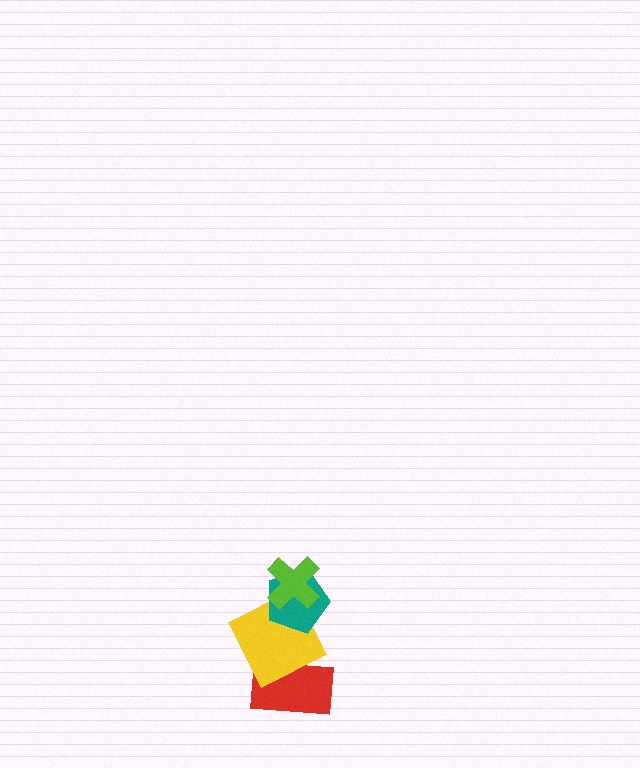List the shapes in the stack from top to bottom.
From top to bottom: the lime cross, the teal pentagon, the yellow square, the red rectangle.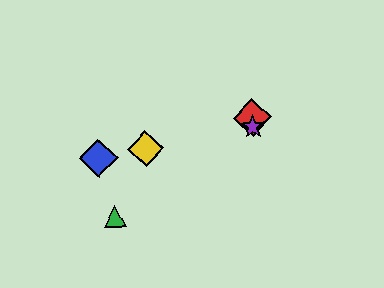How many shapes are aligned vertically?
2 shapes (the red diamond, the purple star) are aligned vertically.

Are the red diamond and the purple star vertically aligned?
Yes, both are at x≈252.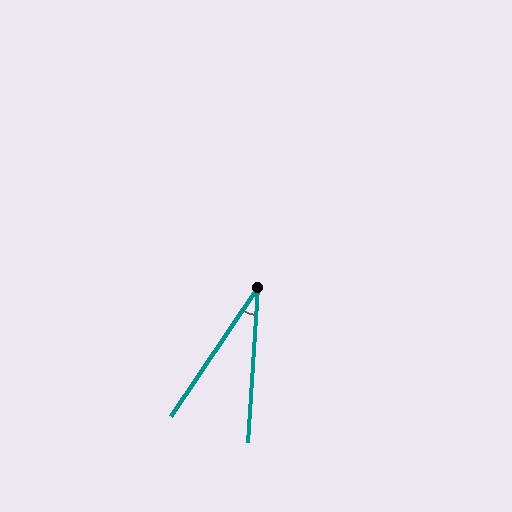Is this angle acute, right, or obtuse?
It is acute.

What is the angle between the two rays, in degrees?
Approximately 30 degrees.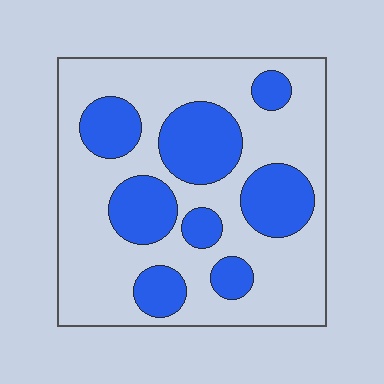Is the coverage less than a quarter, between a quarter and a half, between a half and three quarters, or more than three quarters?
Between a quarter and a half.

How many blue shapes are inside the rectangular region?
8.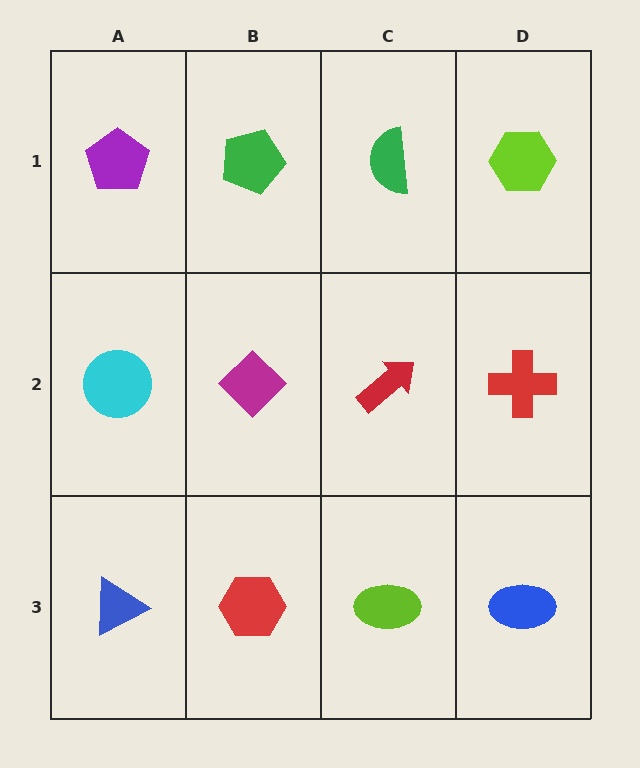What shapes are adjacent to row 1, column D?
A red cross (row 2, column D), a green semicircle (row 1, column C).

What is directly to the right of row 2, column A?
A magenta diamond.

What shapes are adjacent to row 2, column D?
A lime hexagon (row 1, column D), a blue ellipse (row 3, column D), a red arrow (row 2, column C).